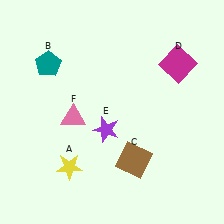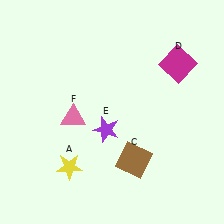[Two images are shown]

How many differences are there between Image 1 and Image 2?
There is 1 difference between the two images.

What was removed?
The teal pentagon (B) was removed in Image 2.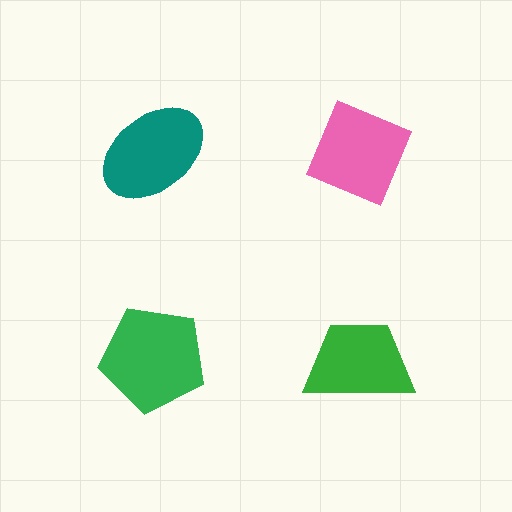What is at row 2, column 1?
A green pentagon.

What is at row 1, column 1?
A teal ellipse.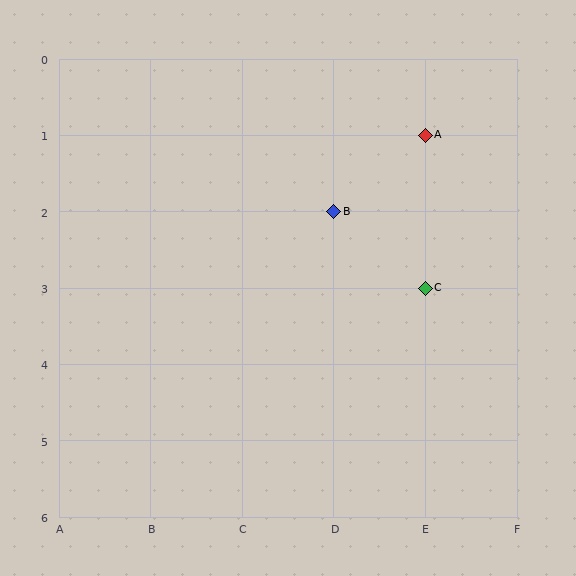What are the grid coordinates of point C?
Point C is at grid coordinates (E, 3).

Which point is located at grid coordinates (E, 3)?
Point C is at (E, 3).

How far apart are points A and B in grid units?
Points A and B are 1 column and 1 row apart (about 1.4 grid units diagonally).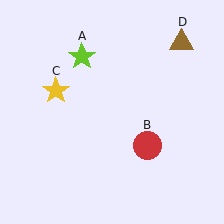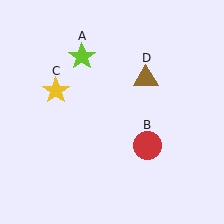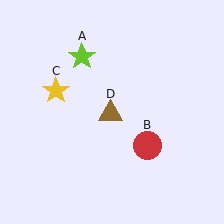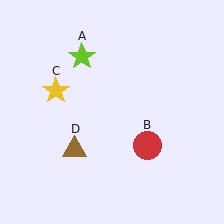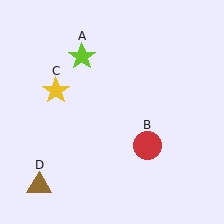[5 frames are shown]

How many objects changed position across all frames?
1 object changed position: brown triangle (object D).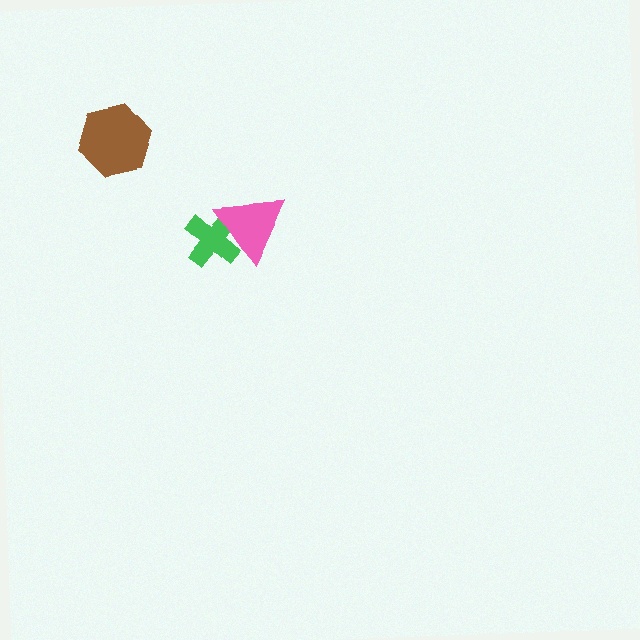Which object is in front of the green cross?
The pink triangle is in front of the green cross.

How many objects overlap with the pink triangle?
1 object overlaps with the pink triangle.